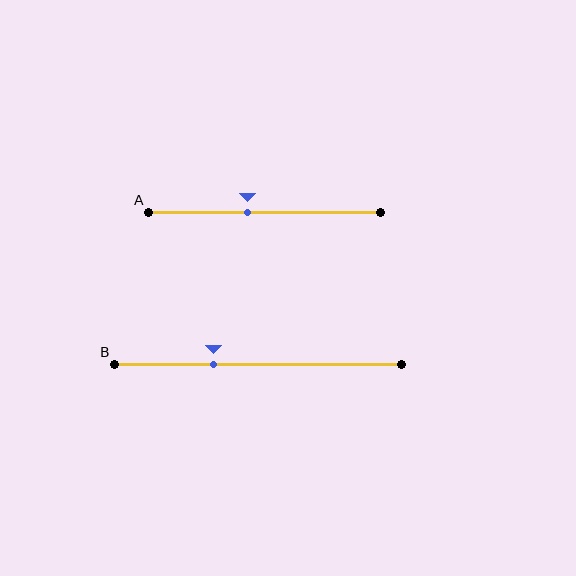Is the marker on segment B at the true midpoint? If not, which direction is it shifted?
No, the marker on segment B is shifted to the left by about 16% of the segment length.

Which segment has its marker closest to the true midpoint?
Segment A has its marker closest to the true midpoint.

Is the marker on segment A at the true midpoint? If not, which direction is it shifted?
No, the marker on segment A is shifted to the left by about 7% of the segment length.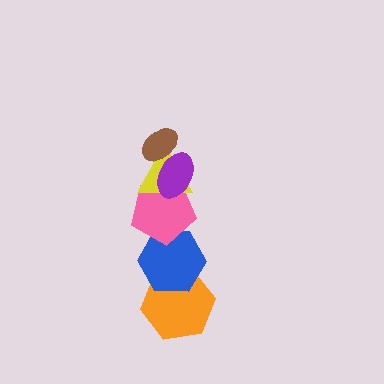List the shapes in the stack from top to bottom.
From top to bottom: the brown ellipse, the purple ellipse, the yellow triangle, the pink pentagon, the blue hexagon, the orange hexagon.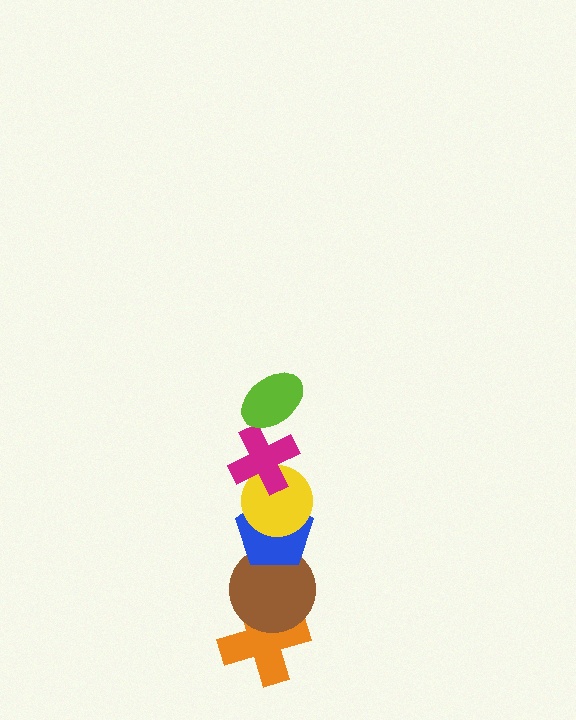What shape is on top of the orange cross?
The brown circle is on top of the orange cross.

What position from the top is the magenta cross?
The magenta cross is 2nd from the top.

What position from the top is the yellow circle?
The yellow circle is 3rd from the top.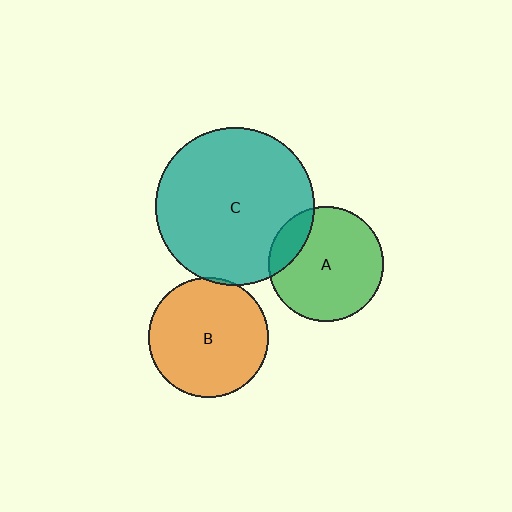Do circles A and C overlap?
Yes.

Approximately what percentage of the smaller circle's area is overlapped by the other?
Approximately 15%.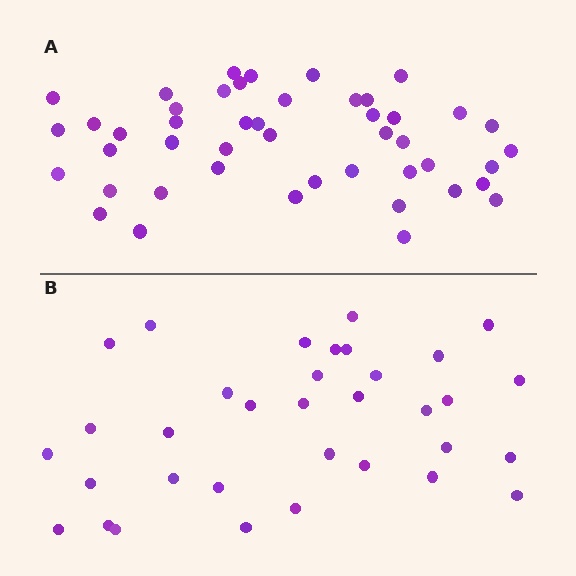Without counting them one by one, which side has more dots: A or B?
Region A (the top region) has more dots.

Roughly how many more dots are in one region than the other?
Region A has roughly 12 or so more dots than region B.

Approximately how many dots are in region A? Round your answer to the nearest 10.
About 50 dots. (The exact count is 46, which rounds to 50.)